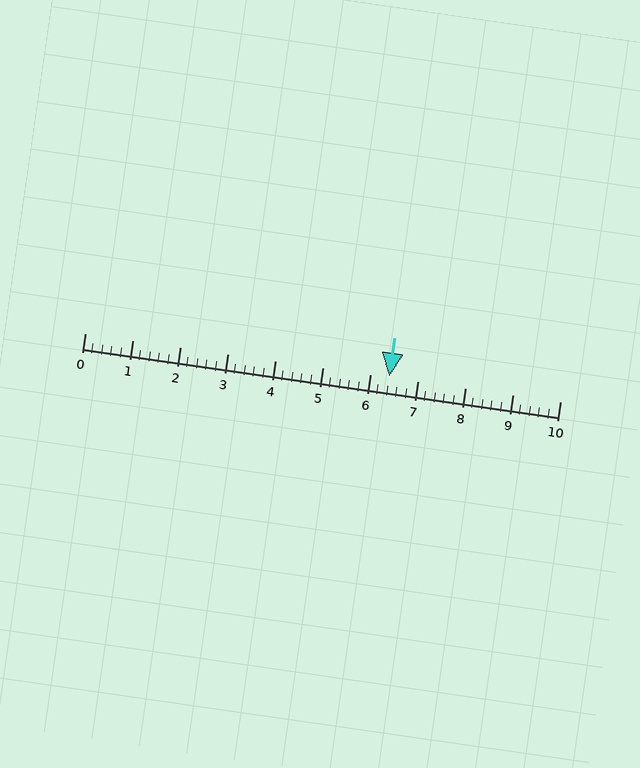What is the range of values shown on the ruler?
The ruler shows values from 0 to 10.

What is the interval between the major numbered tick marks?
The major tick marks are spaced 1 units apart.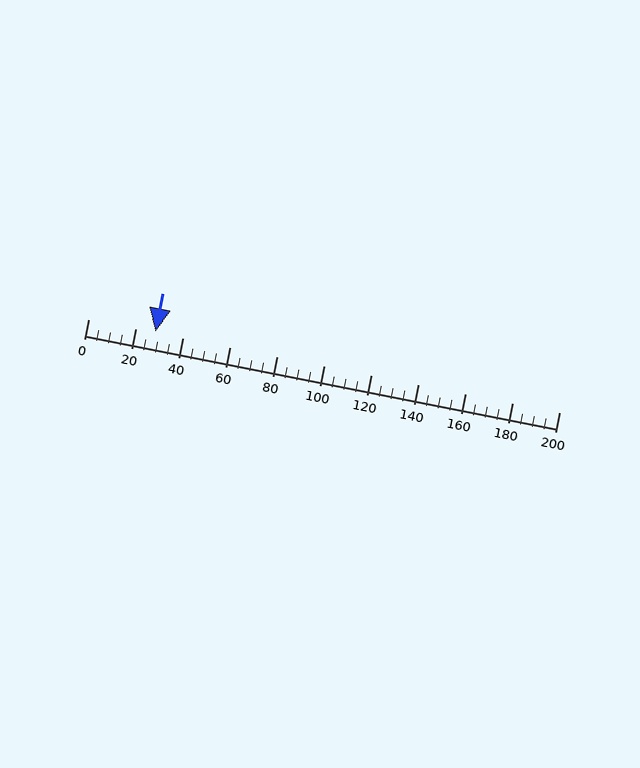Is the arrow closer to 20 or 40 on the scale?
The arrow is closer to 20.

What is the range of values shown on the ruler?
The ruler shows values from 0 to 200.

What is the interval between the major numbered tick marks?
The major tick marks are spaced 20 units apart.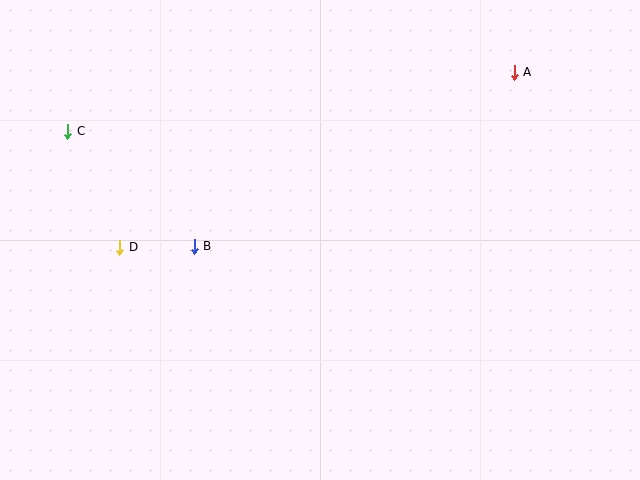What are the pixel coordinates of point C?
Point C is at (68, 131).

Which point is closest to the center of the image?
Point B at (194, 246) is closest to the center.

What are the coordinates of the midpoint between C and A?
The midpoint between C and A is at (291, 102).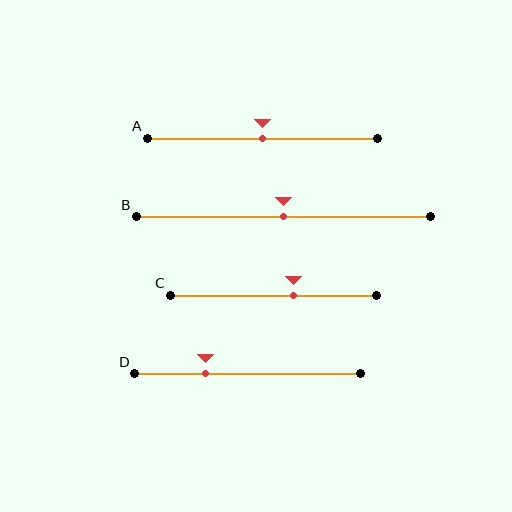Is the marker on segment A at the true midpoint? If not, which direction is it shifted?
Yes, the marker on segment A is at the true midpoint.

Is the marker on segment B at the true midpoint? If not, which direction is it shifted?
Yes, the marker on segment B is at the true midpoint.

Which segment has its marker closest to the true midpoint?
Segment A has its marker closest to the true midpoint.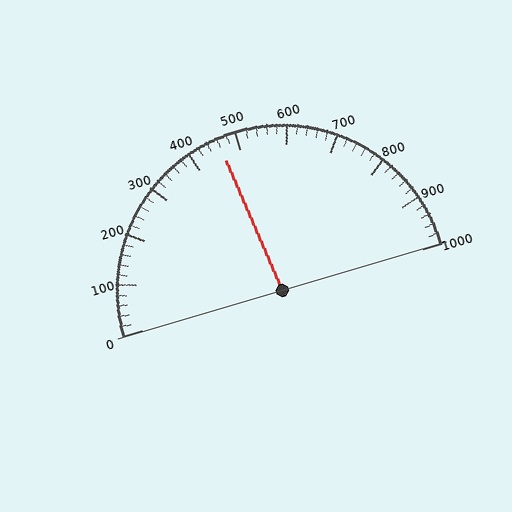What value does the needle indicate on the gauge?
The needle indicates approximately 460.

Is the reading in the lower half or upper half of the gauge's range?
The reading is in the lower half of the range (0 to 1000).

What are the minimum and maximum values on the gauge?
The gauge ranges from 0 to 1000.